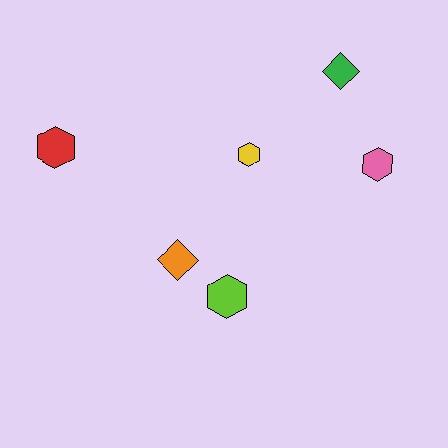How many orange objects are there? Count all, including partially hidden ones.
There is 1 orange object.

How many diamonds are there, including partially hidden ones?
There are 2 diamonds.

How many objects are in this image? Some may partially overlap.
There are 6 objects.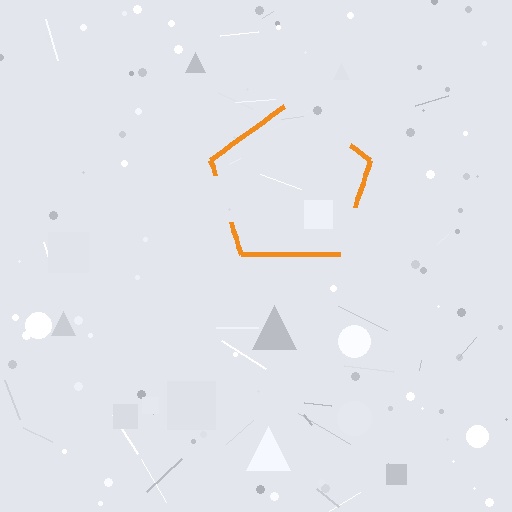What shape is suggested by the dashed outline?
The dashed outline suggests a pentagon.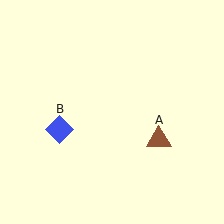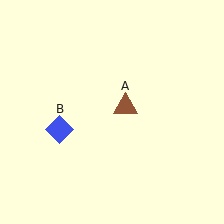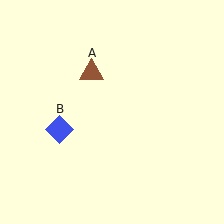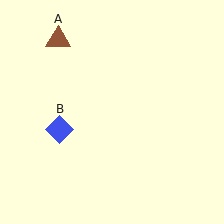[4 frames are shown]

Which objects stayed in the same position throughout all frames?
Blue diamond (object B) remained stationary.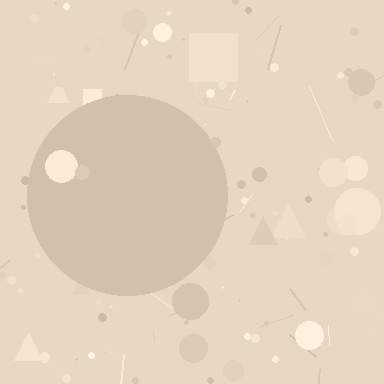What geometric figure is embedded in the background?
A circle is embedded in the background.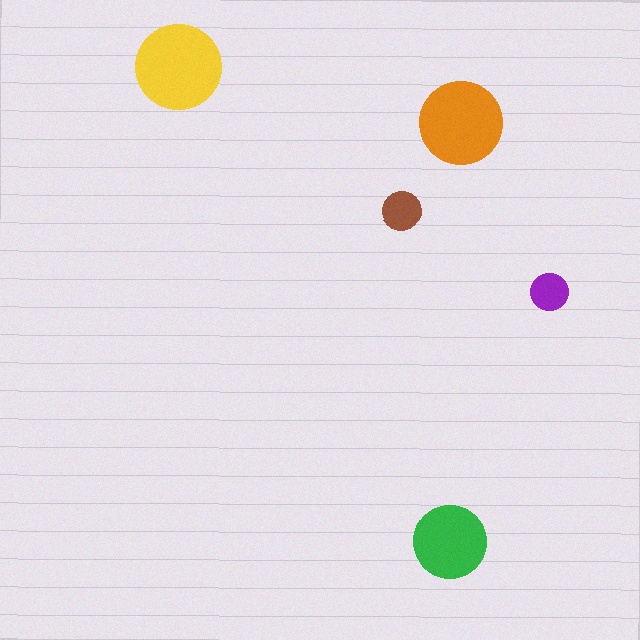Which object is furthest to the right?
The purple circle is rightmost.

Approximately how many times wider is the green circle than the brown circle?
About 2 times wider.